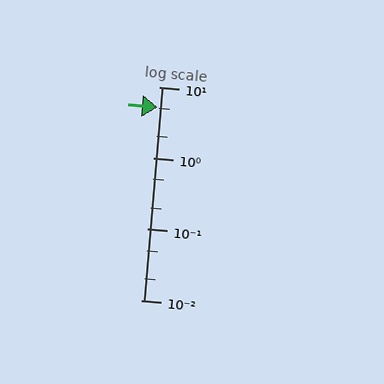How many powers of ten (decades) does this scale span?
The scale spans 3 decades, from 0.01 to 10.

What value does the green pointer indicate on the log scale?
The pointer indicates approximately 5.1.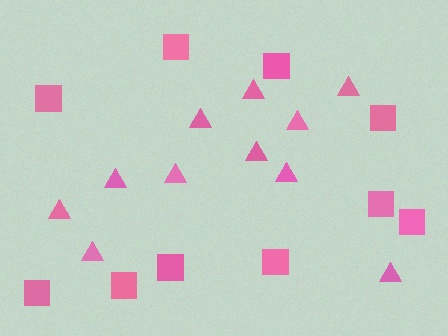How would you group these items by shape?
There are 2 groups: one group of triangles (11) and one group of squares (10).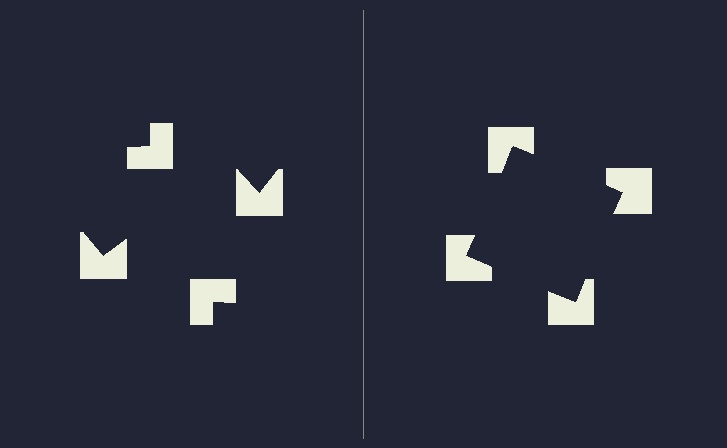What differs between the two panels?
The notched squares are positioned identically on both sides; only the wedge orientations differ. On the right they align to a square; on the left they are misaligned.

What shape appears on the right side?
An illusory square.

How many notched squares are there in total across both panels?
8 — 4 on each side.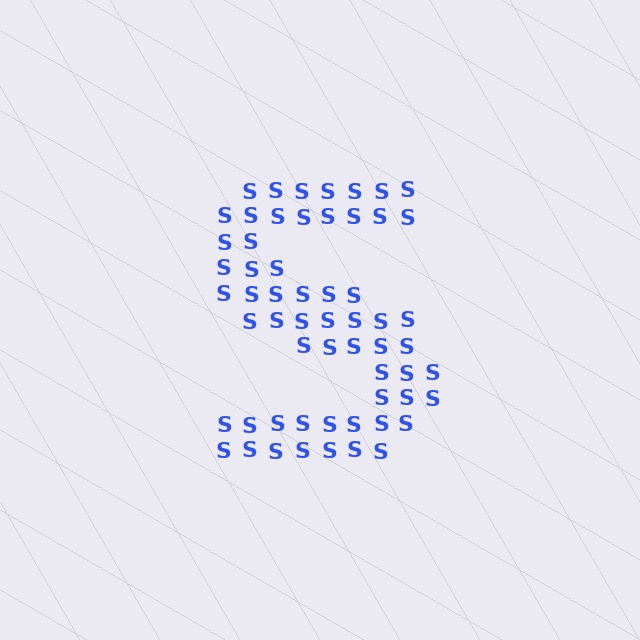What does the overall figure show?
The overall figure shows the letter S.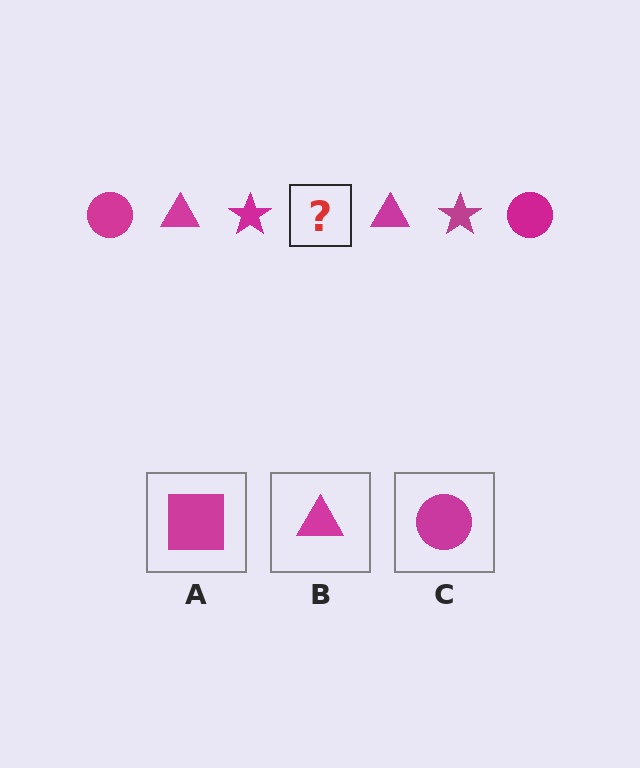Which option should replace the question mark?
Option C.